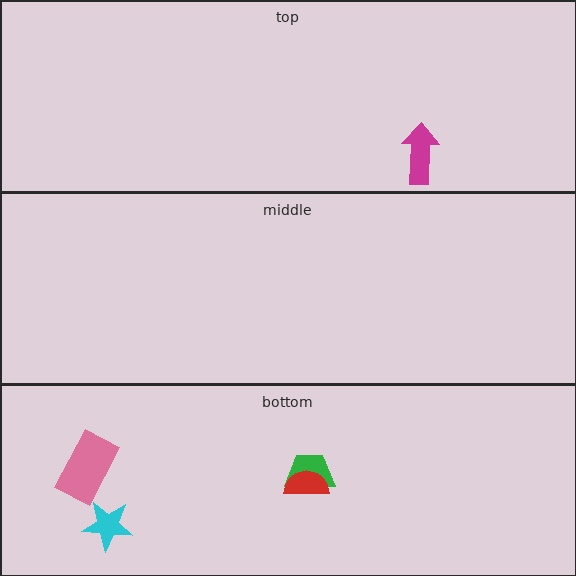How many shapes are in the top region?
1.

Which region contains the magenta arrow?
The top region.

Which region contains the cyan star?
The bottom region.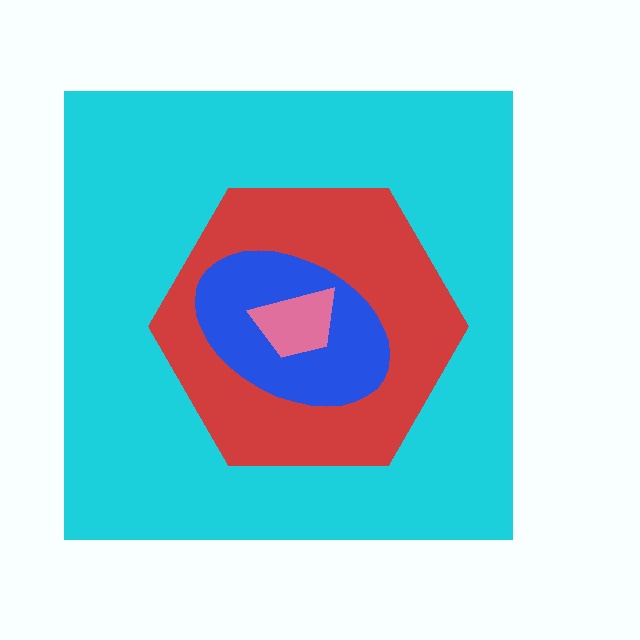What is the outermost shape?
The cyan square.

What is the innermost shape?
The pink trapezoid.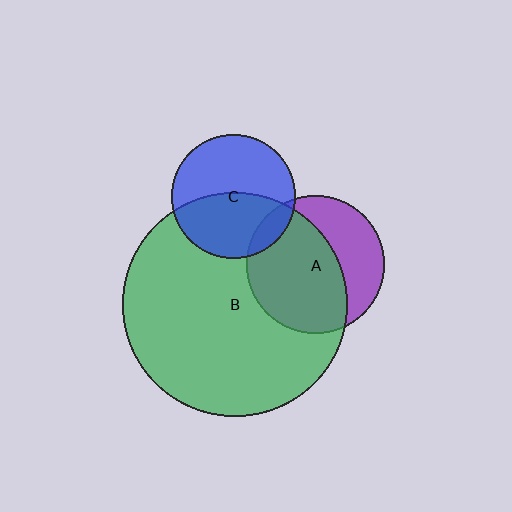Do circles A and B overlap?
Yes.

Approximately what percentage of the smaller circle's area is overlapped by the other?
Approximately 65%.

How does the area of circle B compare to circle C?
Approximately 3.3 times.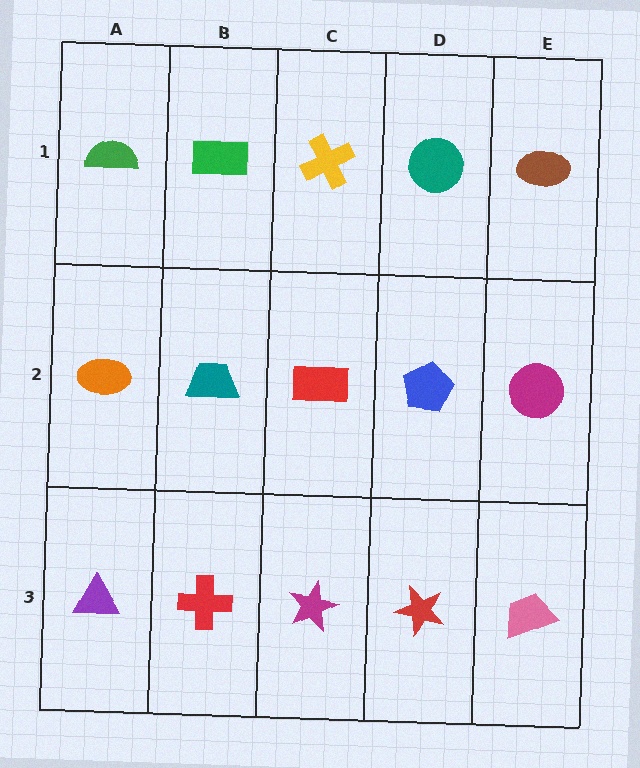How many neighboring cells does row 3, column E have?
2.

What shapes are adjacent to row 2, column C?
A yellow cross (row 1, column C), a magenta star (row 3, column C), a teal trapezoid (row 2, column B), a blue pentagon (row 2, column D).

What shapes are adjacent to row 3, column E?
A magenta circle (row 2, column E), a red star (row 3, column D).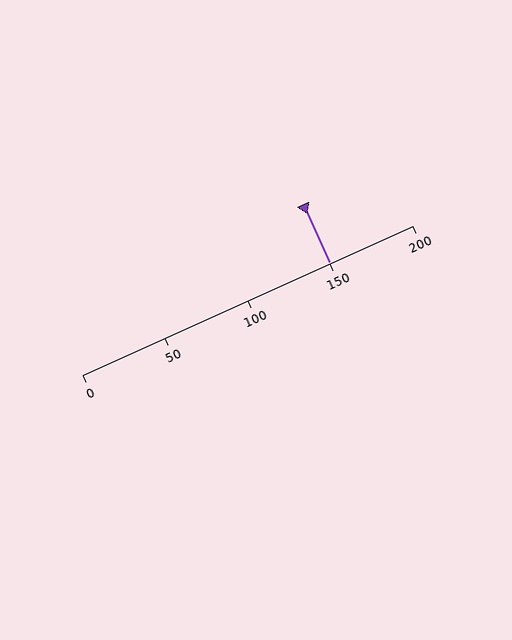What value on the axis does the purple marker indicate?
The marker indicates approximately 150.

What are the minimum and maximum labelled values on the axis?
The axis runs from 0 to 200.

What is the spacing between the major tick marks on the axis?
The major ticks are spaced 50 apart.